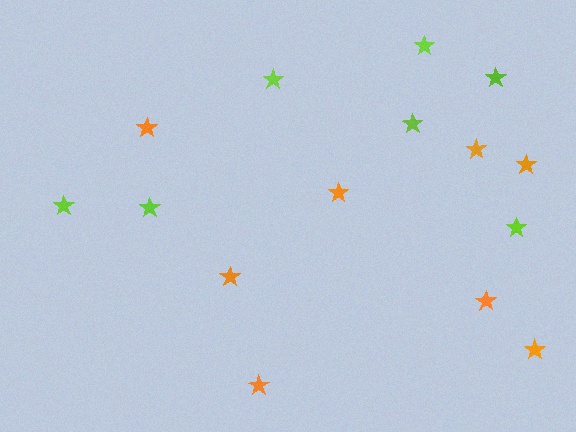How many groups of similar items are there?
There are 2 groups: one group of lime stars (7) and one group of orange stars (8).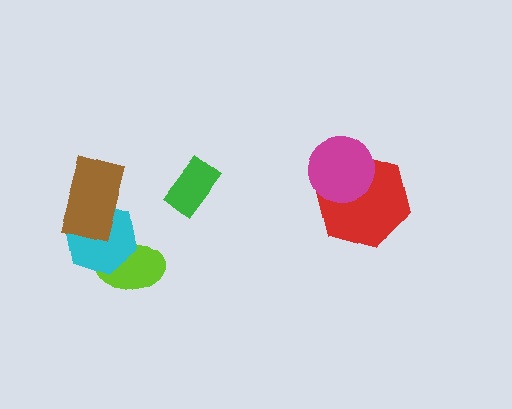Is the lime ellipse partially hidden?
Yes, it is partially covered by another shape.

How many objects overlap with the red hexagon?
1 object overlaps with the red hexagon.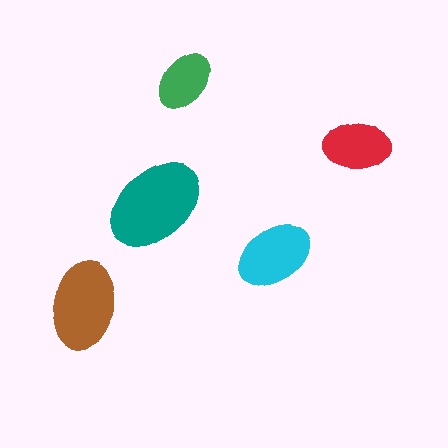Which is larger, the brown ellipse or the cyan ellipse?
The brown one.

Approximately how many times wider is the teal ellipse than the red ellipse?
About 1.5 times wider.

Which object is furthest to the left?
The brown ellipse is leftmost.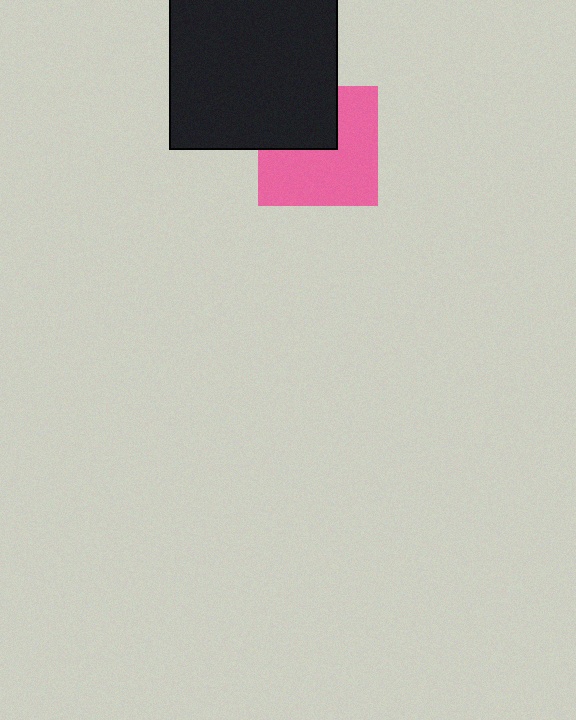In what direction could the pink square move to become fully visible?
The pink square could move down. That would shift it out from behind the black square entirely.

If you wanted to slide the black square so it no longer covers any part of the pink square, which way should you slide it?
Slide it up — that is the most direct way to separate the two shapes.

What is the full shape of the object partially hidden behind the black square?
The partially hidden object is a pink square.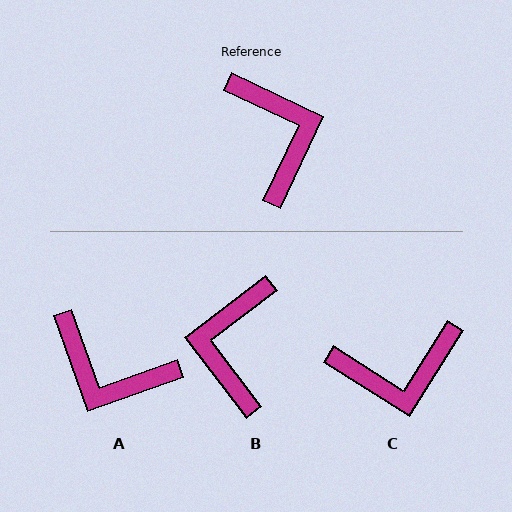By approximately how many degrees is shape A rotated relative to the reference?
Approximately 135 degrees clockwise.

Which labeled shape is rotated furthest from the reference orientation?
B, about 153 degrees away.